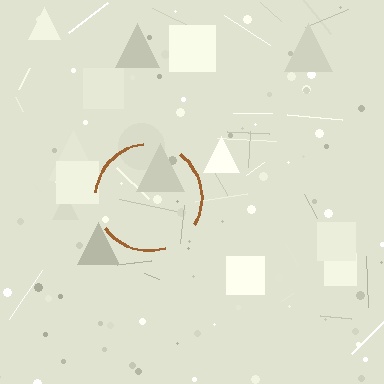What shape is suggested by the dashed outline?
The dashed outline suggests a circle.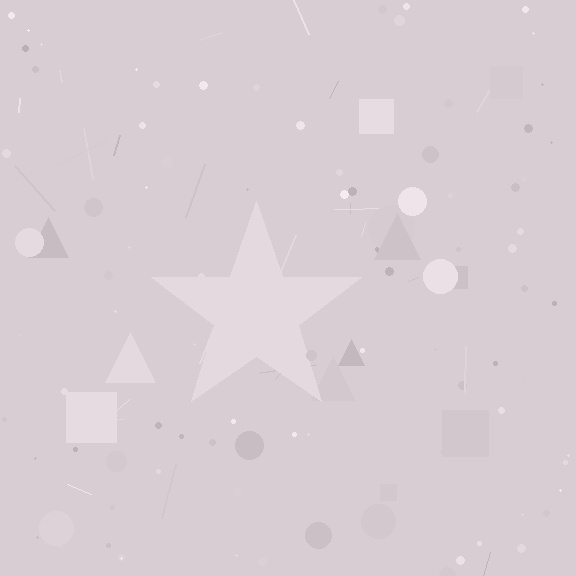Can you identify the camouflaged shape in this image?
The camouflaged shape is a star.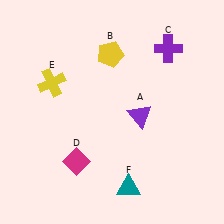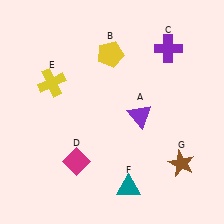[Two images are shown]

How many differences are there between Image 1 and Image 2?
There is 1 difference between the two images.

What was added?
A brown star (G) was added in Image 2.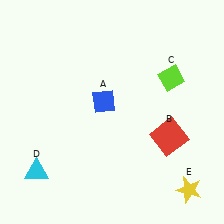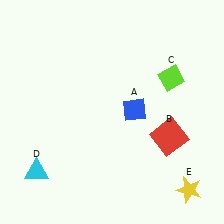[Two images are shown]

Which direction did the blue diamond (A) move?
The blue diamond (A) moved right.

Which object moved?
The blue diamond (A) moved right.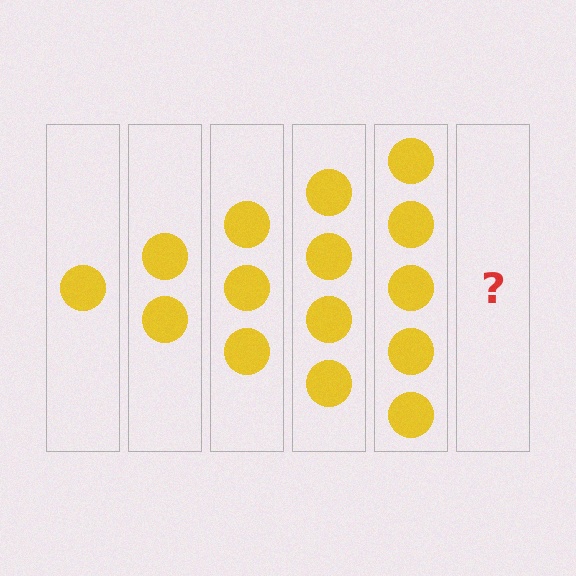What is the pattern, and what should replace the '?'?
The pattern is that each step adds one more circle. The '?' should be 6 circles.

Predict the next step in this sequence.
The next step is 6 circles.